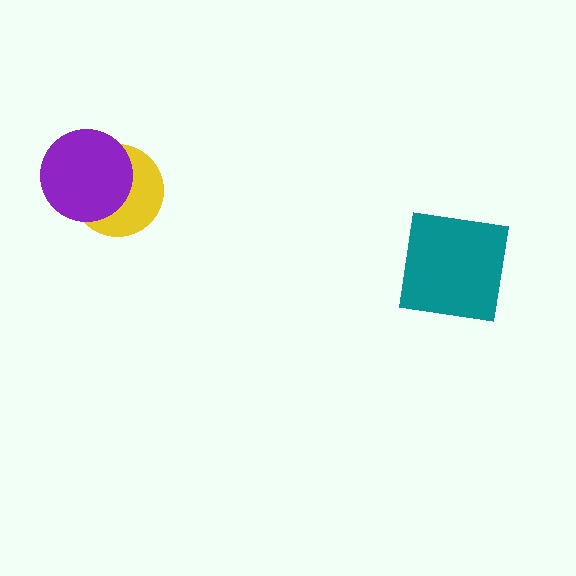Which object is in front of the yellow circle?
The purple circle is in front of the yellow circle.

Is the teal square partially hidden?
No, no other shape covers it.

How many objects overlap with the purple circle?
1 object overlaps with the purple circle.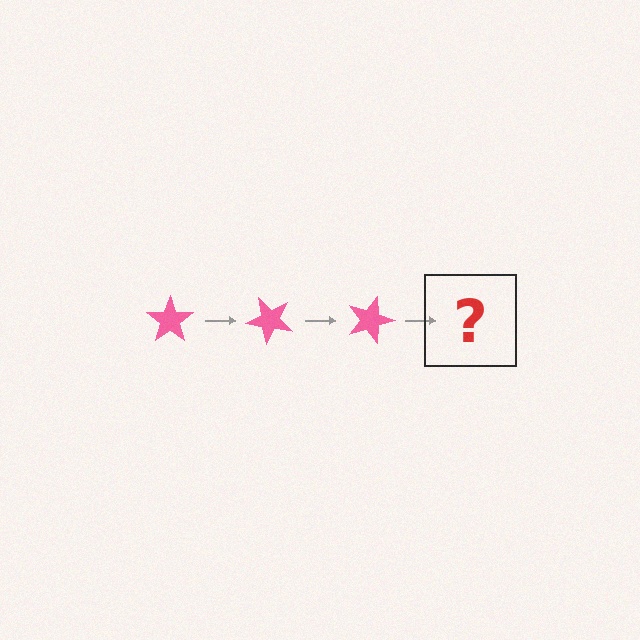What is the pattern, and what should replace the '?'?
The pattern is that the star rotates 45 degrees each step. The '?' should be a pink star rotated 135 degrees.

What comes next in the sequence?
The next element should be a pink star rotated 135 degrees.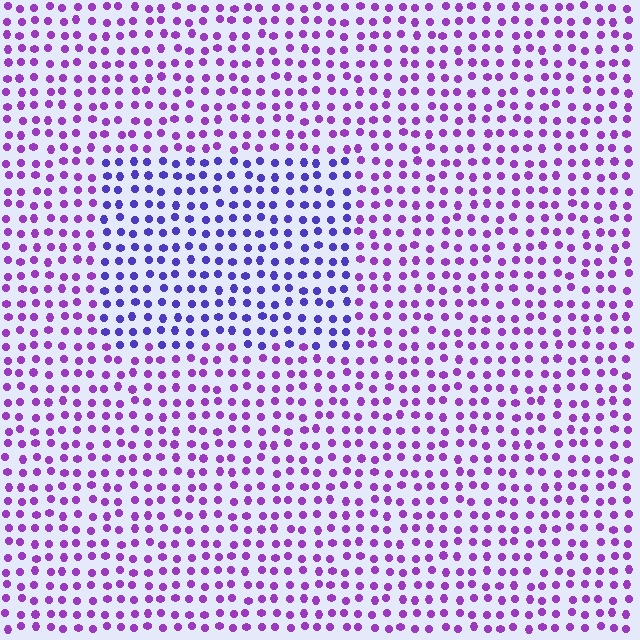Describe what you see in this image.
The image is filled with small purple elements in a uniform arrangement. A rectangle-shaped region is visible where the elements are tinted to a slightly different hue, forming a subtle color boundary.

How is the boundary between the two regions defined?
The boundary is defined purely by a slight shift in hue (about 35 degrees). Spacing, size, and orientation are identical on both sides.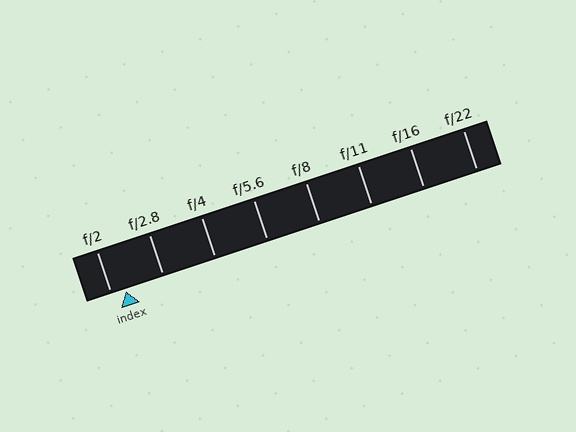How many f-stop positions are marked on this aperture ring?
There are 8 f-stop positions marked.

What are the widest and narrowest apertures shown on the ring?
The widest aperture shown is f/2 and the narrowest is f/22.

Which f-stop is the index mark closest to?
The index mark is closest to f/2.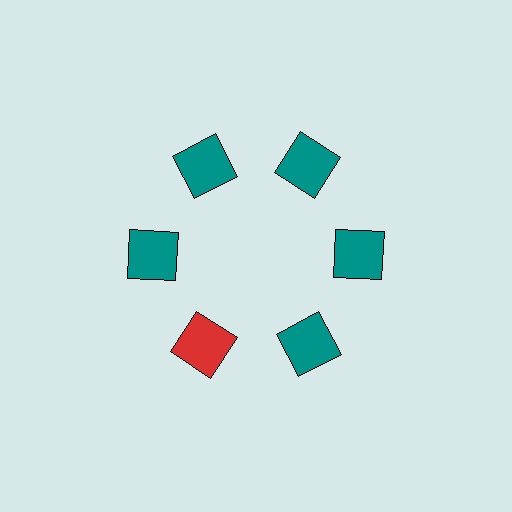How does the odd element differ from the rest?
It has a different color: red instead of teal.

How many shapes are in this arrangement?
There are 6 shapes arranged in a ring pattern.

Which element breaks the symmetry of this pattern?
The red square at roughly the 7 o'clock position breaks the symmetry. All other shapes are teal squares.